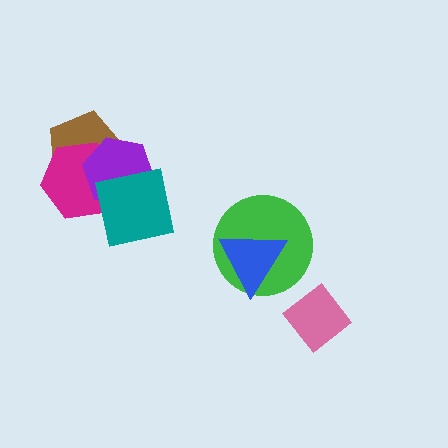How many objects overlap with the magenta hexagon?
3 objects overlap with the magenta hexagon.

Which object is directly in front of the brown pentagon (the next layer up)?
The magenta hexagon is directly in front of the brown pentagon.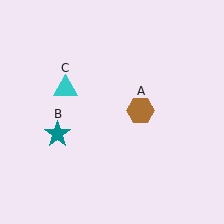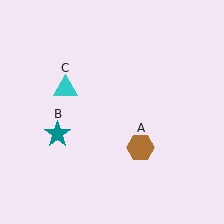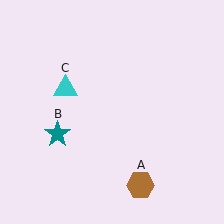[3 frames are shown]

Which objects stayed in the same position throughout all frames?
Teal star (object B) and cyan triangle (object C) remained stationary.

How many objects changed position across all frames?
1 object changed position: brown hexagon (object A).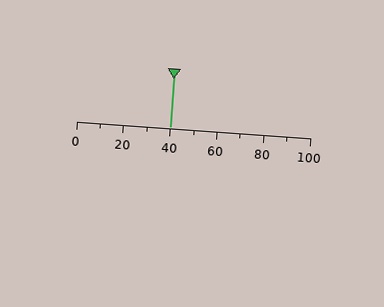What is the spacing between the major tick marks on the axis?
The major ticks are spaced 20 apart.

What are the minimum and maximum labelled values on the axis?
The axis runs from 0 to 100.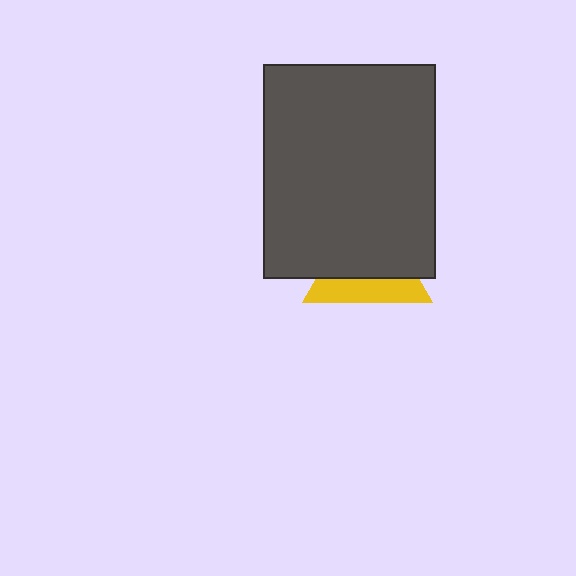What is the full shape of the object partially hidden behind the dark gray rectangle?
The partially hidden object is a yellow triangle.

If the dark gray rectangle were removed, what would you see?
You would see the complete yellow triangle.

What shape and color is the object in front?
The object in front is a dark gray rectangle.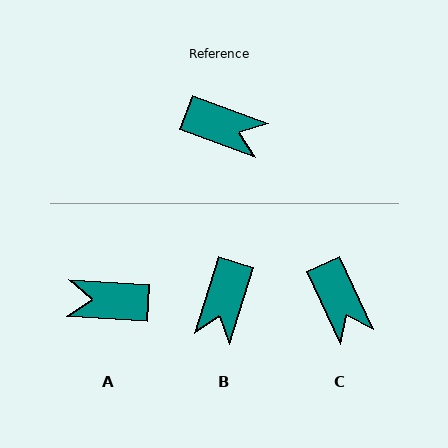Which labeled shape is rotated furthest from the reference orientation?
A, about 163 degrees away.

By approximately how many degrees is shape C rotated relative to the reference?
Approximately 45 degrees clockwise.